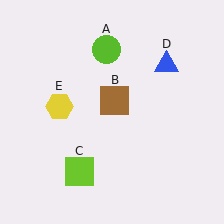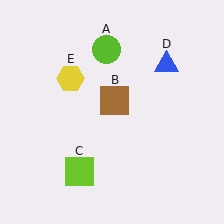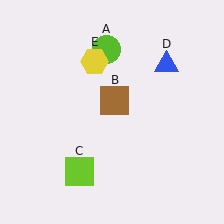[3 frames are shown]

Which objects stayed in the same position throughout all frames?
Lime circle (object A) and brown square (object B) and lime square (object C) and blue triangle (object D) remained stationary.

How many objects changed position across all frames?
1 object changed position: yellow hexagon (object E).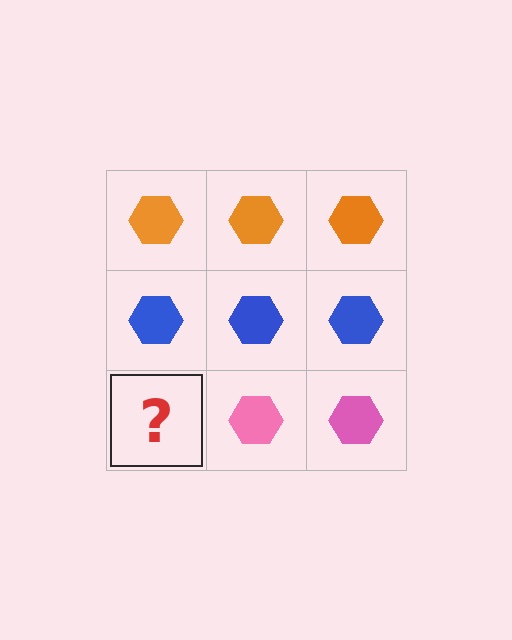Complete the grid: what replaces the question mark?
The question mark should be replaced with a pink hexagon.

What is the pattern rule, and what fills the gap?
The rule is that each row has a consistent color. The gap should be filled with a pink hexagon.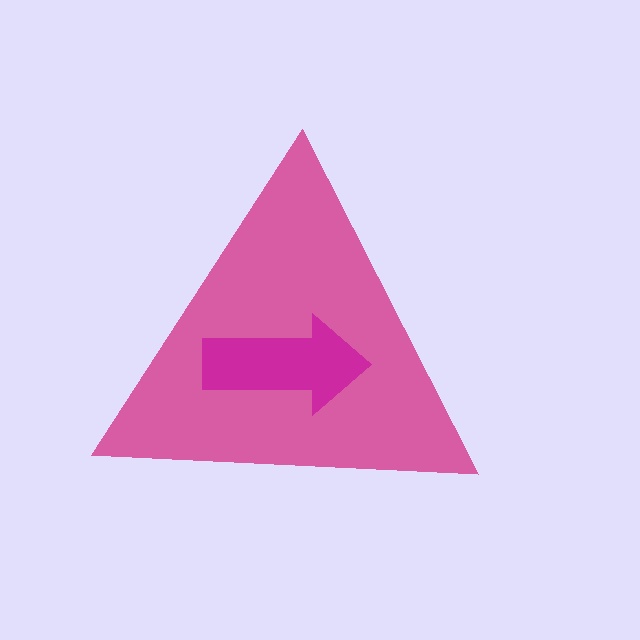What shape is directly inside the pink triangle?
The magenta arrow.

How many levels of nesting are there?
2.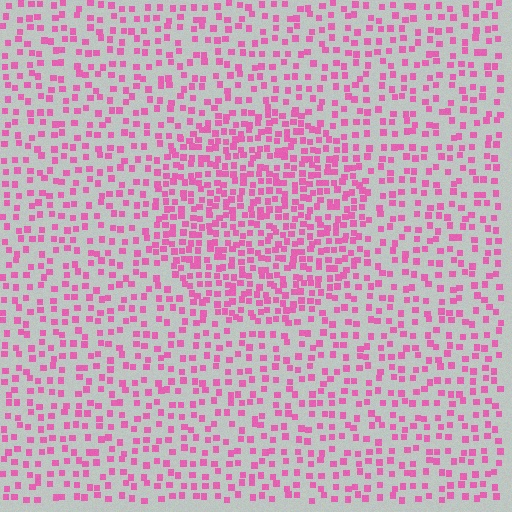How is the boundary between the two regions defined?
The boundary is defined by a change in element density (approximately 1.9x ratio). All elements are the same color, size, and shape.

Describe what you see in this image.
The image contains small pink elements arranged at two different densities. A circle-shaped region is visible where the elements are more densely packed than the surrounding area.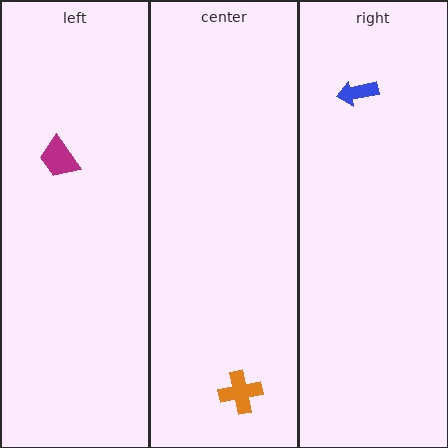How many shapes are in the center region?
1.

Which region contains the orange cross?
The center region.